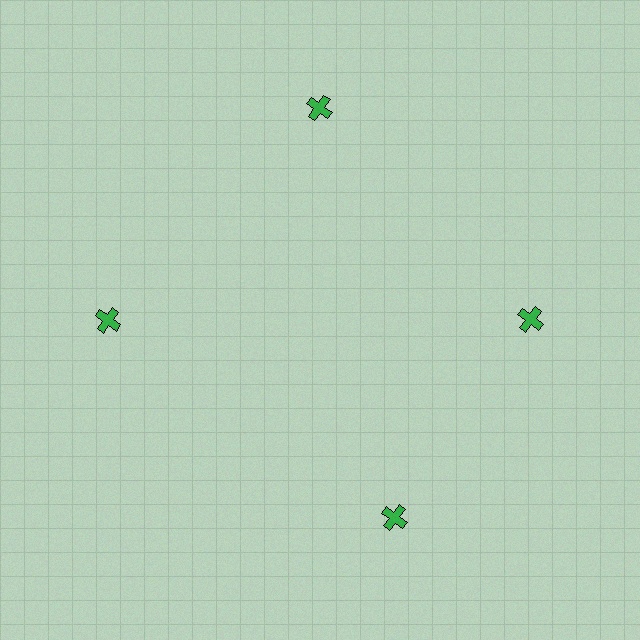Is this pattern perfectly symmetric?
No. The 4 green crosses are arranged in a ring, but one element near the 6 o'clock position is rotated out of alignment along the ring, breaking the 4-fold rotational symmetry.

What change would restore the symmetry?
The symmetry would be restored by rotating it back into even spacing with its neighbors so that all 4 crosses sit at equal angles and equal distance from the center.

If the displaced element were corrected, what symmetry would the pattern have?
It would have 4-fold rotational symmetry — the pattern would map onto itself every 90 degrees.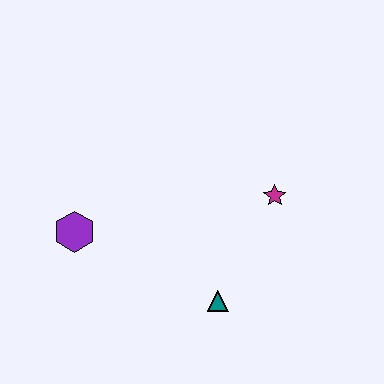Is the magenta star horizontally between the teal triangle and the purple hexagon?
No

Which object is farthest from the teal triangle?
The purple hexagon is farthest from the teal triangle.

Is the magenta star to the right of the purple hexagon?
Yes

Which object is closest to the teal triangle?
The magenta star is closest to the teal triangle.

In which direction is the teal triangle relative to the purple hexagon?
The teal triangle is to the right of the purple hexagon.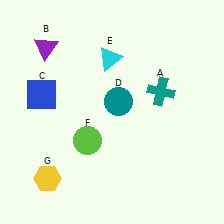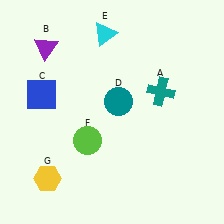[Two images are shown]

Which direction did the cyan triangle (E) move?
The cyan triangle (E) moved up.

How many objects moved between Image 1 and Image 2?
1 object moved between the two images.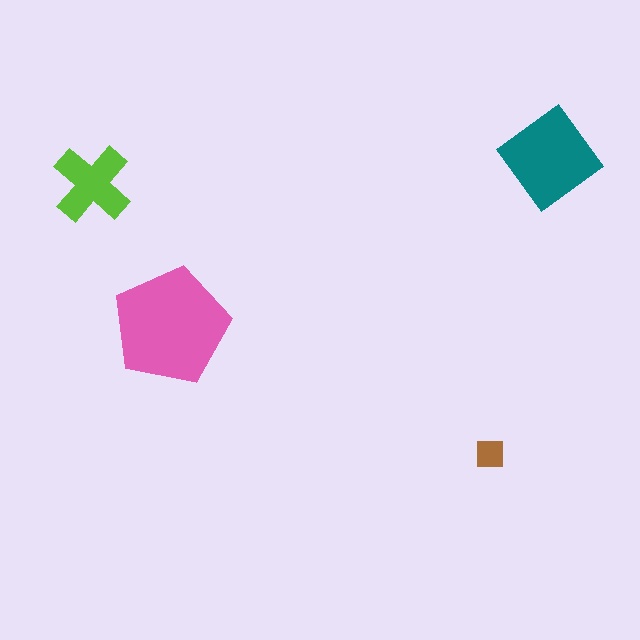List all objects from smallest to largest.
The brown square, the lime cross, the teal diamond, the pink pentagon.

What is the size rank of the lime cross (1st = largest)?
3rd.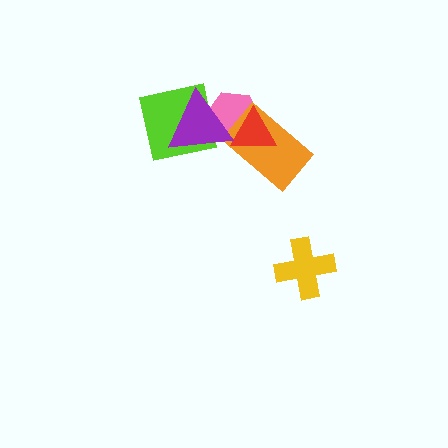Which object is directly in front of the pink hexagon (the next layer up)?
The orange rectangle is directly in front of the pink hexagon.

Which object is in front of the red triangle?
The purple triangle is in front of the red triangle.